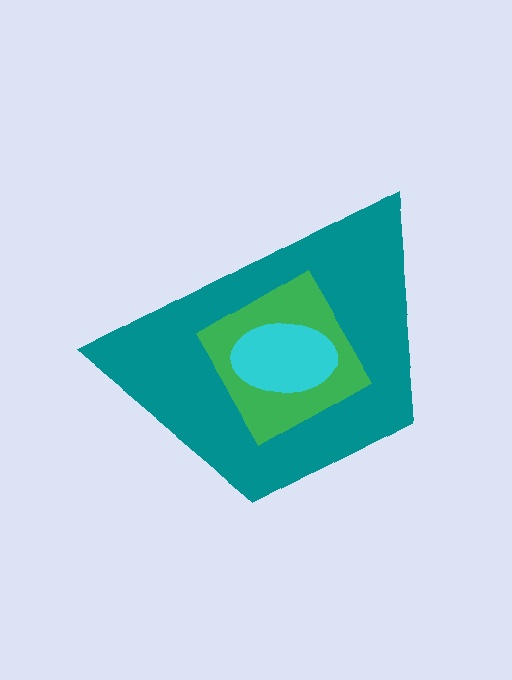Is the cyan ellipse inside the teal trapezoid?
Yes.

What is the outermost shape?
The teal trapezoid.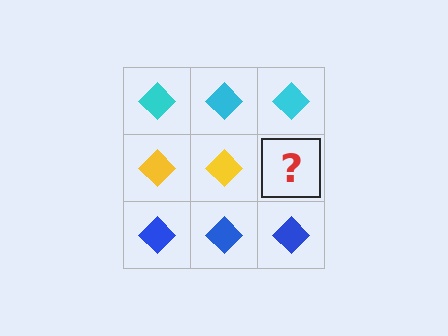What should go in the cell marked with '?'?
The missing cell should contain a yellow diamond.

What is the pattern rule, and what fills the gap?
The rule is that each row has a consistent color. The gap should be filled with a yellow diamond.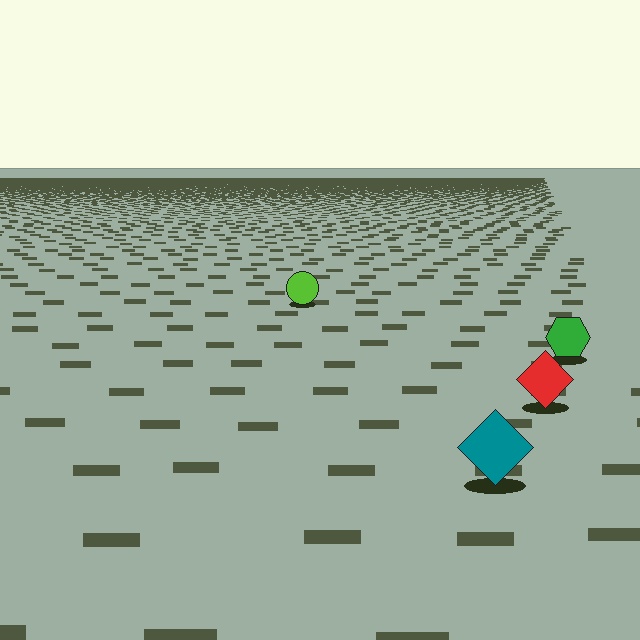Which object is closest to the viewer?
The teal diamond is closest. The texture marks near it are larger and more spread out.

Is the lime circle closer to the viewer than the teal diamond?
No. The teal diamond is closer — you can tell from the texture gradient: the ground texture is coarser near it.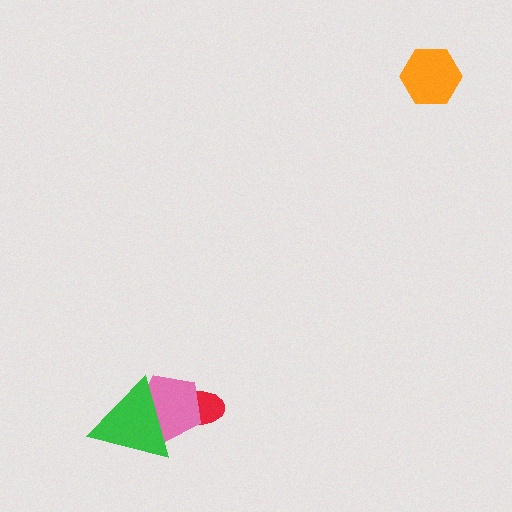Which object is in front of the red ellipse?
The pink pentagon is in front of the red ellipse.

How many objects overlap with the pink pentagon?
2 objects overlap with the pink pentagon.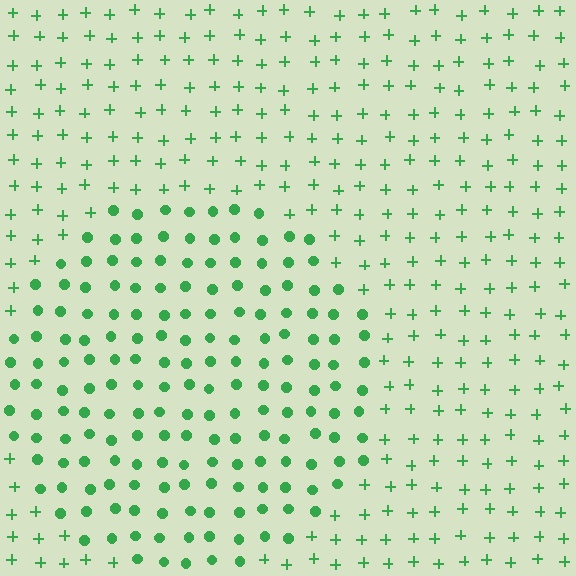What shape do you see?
I see a circle.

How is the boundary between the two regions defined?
The boundary is defined by a change in element shape: circles inside vs. plus signs outside. All elements share the same color and spacing.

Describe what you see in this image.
The image is filled with small green elements arranged in a uniform grid. A circle-shaped region contains circles, while the surrounding area contains plus signs. The boundary is defined purely by the change in element shape.